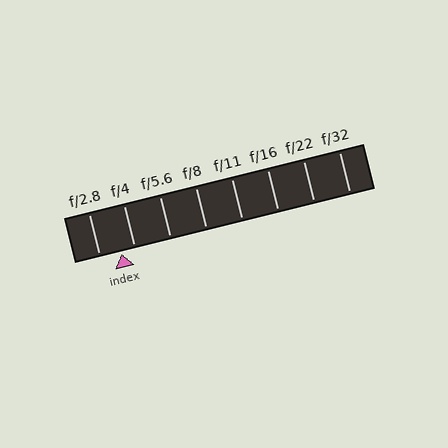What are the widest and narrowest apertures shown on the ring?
The widest aperture shown is f/2.8 and the narrowest is f/32.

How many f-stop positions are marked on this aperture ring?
There are 8 f-stop positions marked.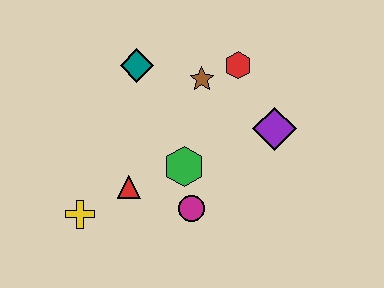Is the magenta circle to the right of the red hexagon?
No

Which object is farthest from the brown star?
The yellow cross is farthest from the brown star.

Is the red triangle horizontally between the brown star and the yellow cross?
Yes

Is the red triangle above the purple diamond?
No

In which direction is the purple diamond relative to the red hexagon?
The purple diamond is below the red hexagon.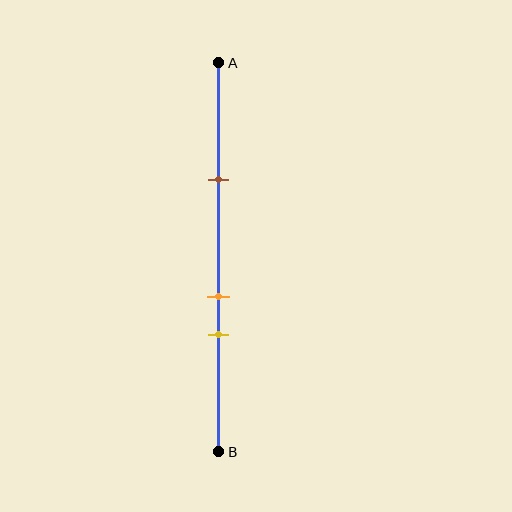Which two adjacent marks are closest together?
The orange and yellow marks are the closest adjacent pair.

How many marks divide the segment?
There are 3 marks dividing the segment.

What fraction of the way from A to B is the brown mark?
The brown mark is approximately 30% (0.3) of the way from A to B.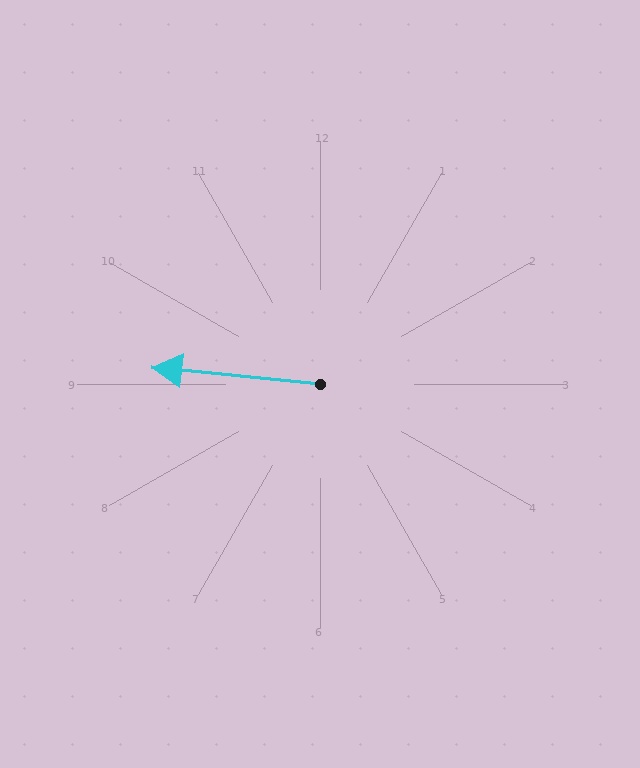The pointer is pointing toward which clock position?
Roughly 9 o'clock.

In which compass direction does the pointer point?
West.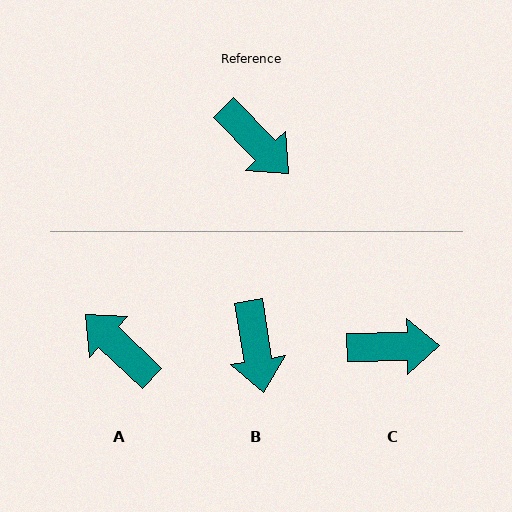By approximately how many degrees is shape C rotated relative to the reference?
Approximately 47 degrees counter-clockwise.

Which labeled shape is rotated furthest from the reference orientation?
A, about 178 degrees away.